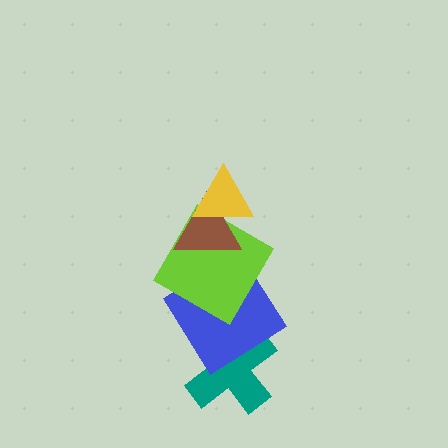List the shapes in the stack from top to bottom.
From top to bottom: the yellow triangle, the brown triangle, the lime diamond, the blue diamond, the teal cross.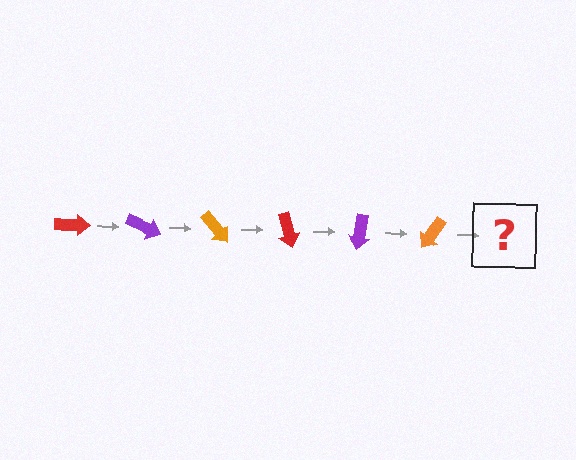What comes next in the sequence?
The next element should be a red arrow, rotated 150 degrees from the start.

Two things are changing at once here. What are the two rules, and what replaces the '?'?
The two rules are that it rotates 25 degrees each step and the color cycles through red, purple, and orange. The '?' should be a red arrow, rotated 150 degrees from the start.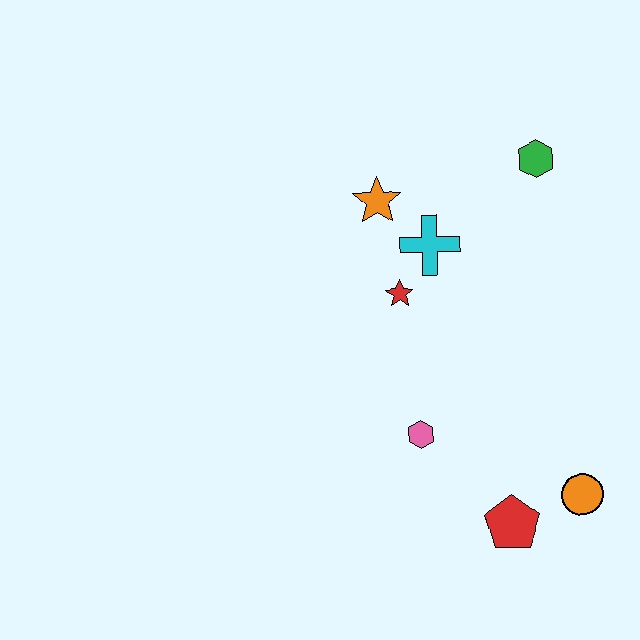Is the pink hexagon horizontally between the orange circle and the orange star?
Yes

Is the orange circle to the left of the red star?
No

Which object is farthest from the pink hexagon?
The green hexagon is farthest from the pink hexagon.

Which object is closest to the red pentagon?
The orange circle is closest to the red pentagon.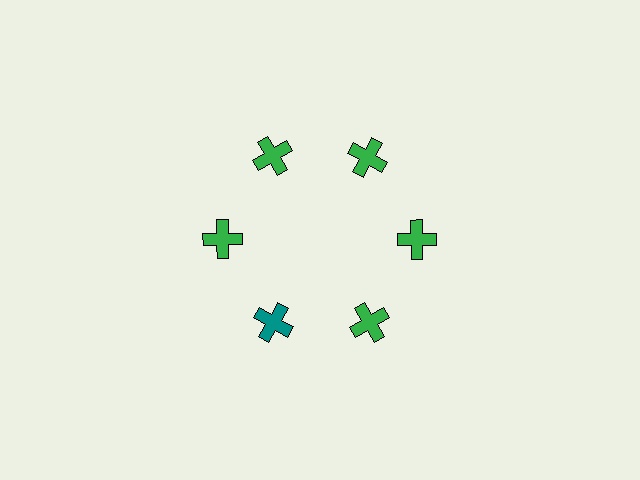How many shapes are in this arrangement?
There are 6 shapes arranged in a ring pattern.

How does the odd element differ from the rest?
It has a different color: teal instead of green.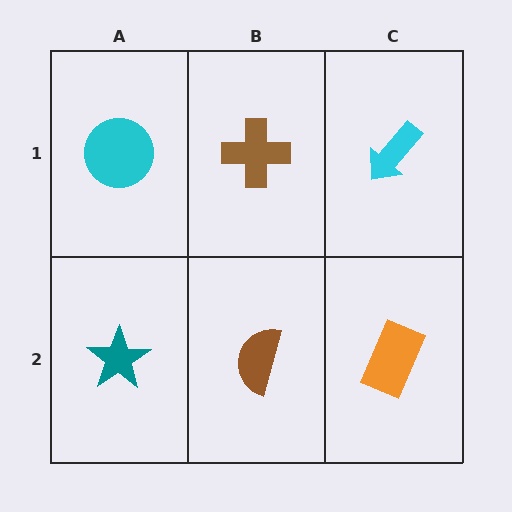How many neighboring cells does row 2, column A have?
2.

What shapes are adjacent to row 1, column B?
A brown semicircle (row 2, column B), a cyan circle (row 1, column A), a cyan arrow (row 1, column C).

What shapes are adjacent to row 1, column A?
A teal star (row 2, column A), a brown cross (row 1, column B).